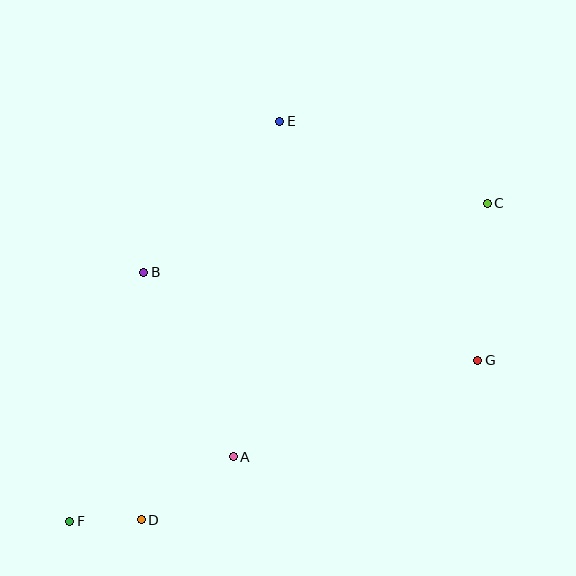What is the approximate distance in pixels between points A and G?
The distance between A and G is approximately 263 pixels.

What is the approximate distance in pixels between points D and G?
The distance between D and G is approximately 372 pixels.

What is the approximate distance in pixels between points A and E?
The distance between A and E is approximately 338 pixels.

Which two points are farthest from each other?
Points C and F are farthest from each other.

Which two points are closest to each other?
Points D and F are closest to each other.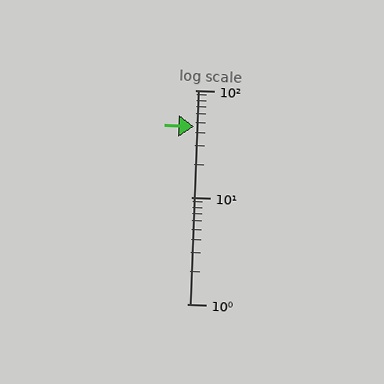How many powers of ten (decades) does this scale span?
The scale spans 2 decades, from 1 to 100.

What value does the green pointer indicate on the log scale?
The pointer indicates approximately 46.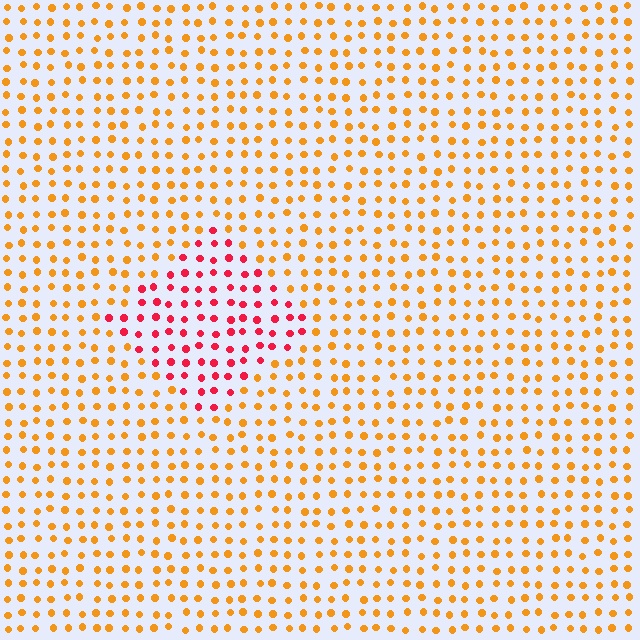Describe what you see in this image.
The image is filled with small orange elements in a uniform arrangement. A diamond-shaped region is visible where the elements are tinted to a slightly different hue, forming a subtle color boundary.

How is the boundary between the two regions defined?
The boundary is defined purely by a slight shift in hue (about 47 degrees). Spacing, size, and orientation are identical on both sides.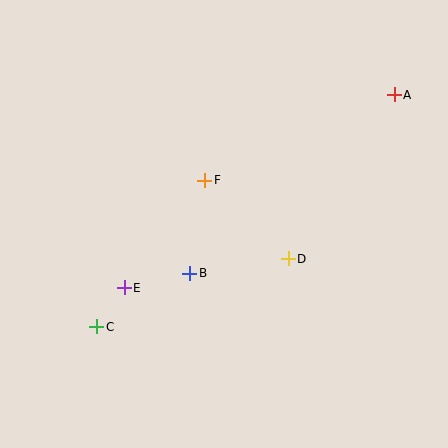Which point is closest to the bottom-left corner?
Point C is closest to the bottom-left corner.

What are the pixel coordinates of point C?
Point C is at (97, 327).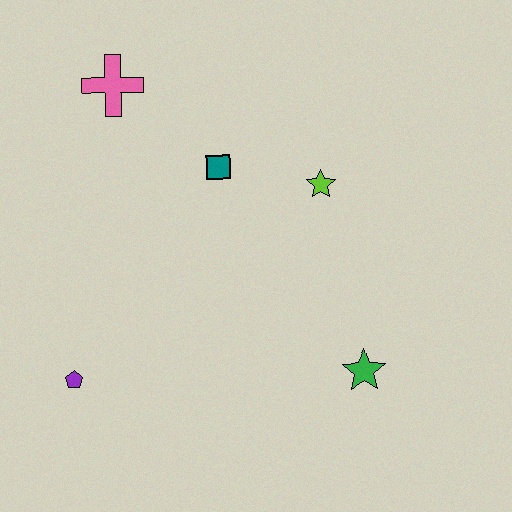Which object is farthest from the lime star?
The purple pentagon is farthest from the lime star.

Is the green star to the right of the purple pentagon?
Yes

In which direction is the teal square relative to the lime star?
The teal square is to the left of the lime star.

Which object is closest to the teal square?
The lime star is closest to the teal square.